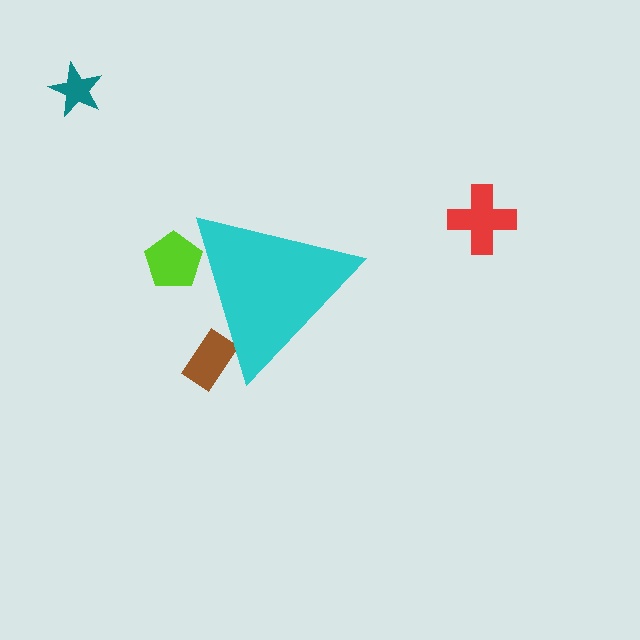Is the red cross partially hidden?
No, the red cross is fully visible.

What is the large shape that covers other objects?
A cyan triangle.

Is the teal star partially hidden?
No, the teal star is fully visible.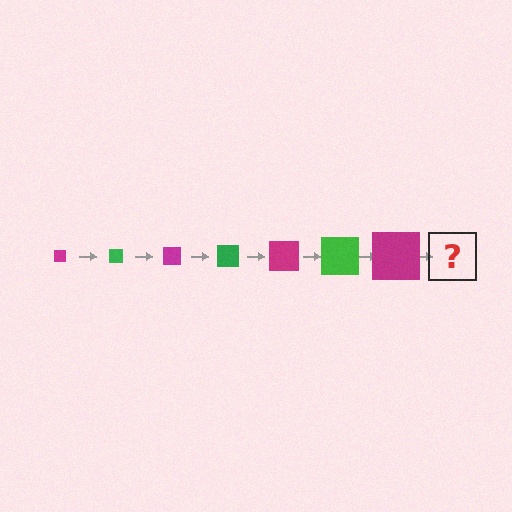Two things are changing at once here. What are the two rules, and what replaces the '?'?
The two rules are that the square grows larger each step and the color cycles through magenta and green. The '?' should be a green square, larger than the previous one.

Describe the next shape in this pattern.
It should be a green square, larger than the previous one.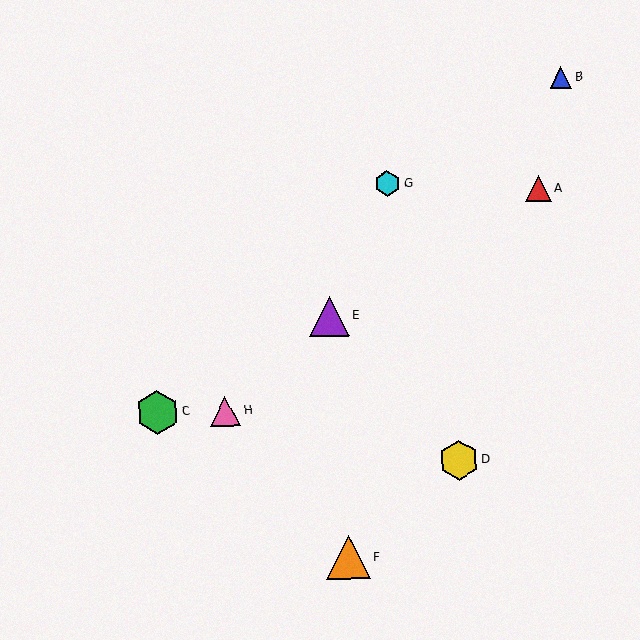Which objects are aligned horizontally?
Objects C, H are aligned horizontally.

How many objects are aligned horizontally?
2 objects (C, H) are aligned horizontally.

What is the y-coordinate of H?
Object H is at y≈411.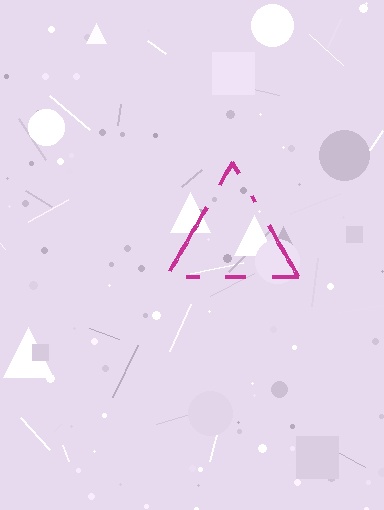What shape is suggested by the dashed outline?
The dashed outline suggests a triangle.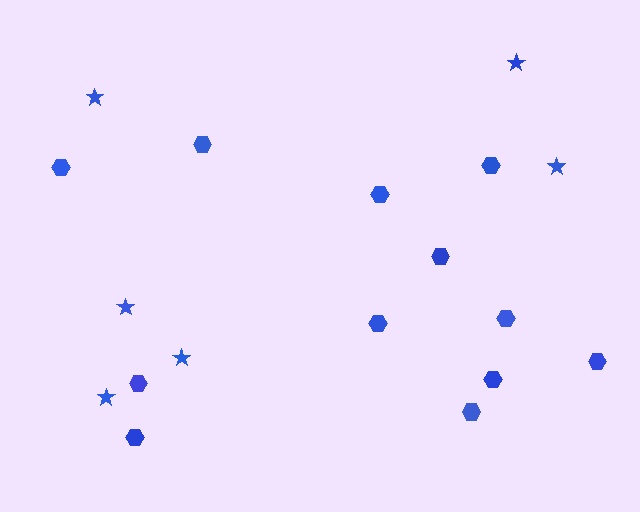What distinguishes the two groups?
There are 2 groups: one group of stars (6) and one group of hexagons (12).